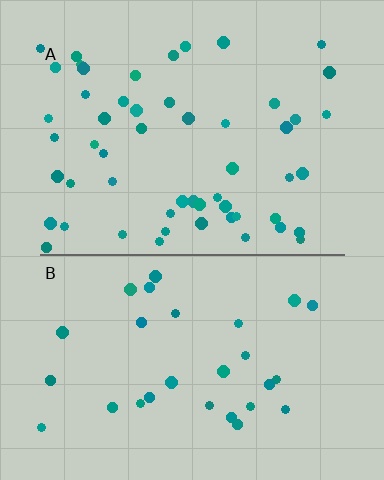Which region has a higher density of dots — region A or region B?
A (the top).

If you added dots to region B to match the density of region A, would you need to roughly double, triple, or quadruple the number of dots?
Approximately double.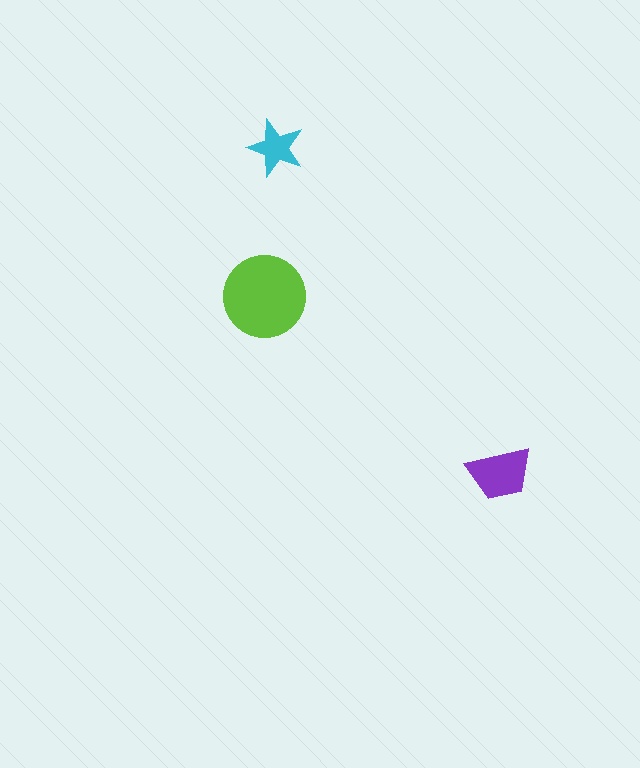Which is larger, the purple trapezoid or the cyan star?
The purple trapezoid.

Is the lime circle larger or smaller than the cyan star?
Larger.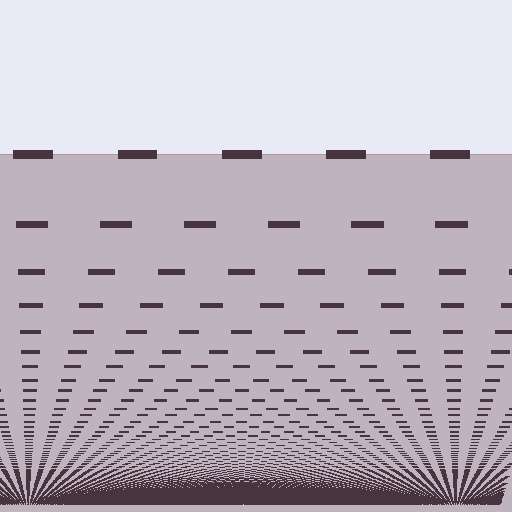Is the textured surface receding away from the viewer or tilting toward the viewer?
The surface appears to tilt toward the viewer. Texture elements get larger and sparser toward the top.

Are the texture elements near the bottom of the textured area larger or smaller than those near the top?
Smaller. The gradient is inverted — elements near the bottom are smaller and denser.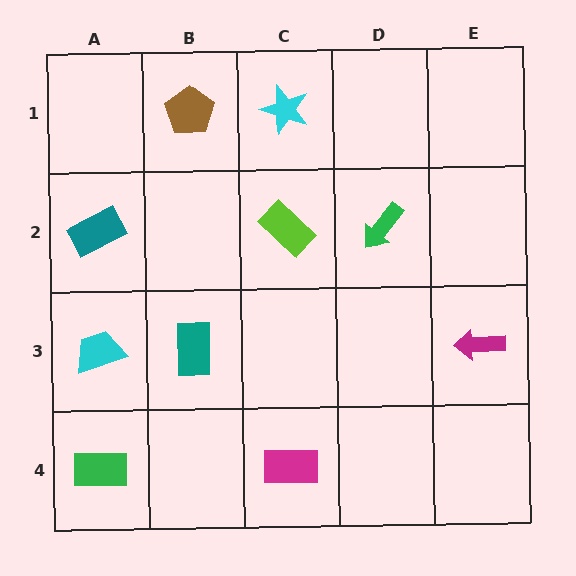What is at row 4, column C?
A magenta rectangle.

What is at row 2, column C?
A lime rectangle.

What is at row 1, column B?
A brown pentagon.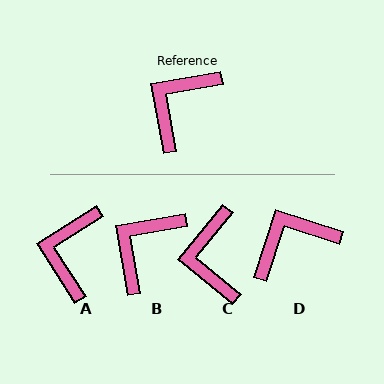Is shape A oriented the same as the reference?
No, it is off by about 23 degrees.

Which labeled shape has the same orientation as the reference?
B.